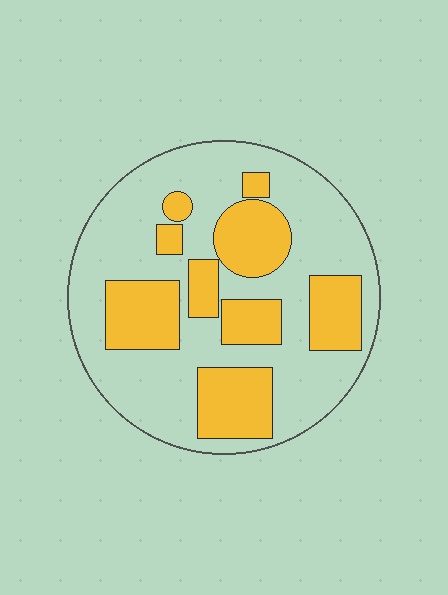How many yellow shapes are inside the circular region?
9.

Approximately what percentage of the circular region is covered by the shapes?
Approximately 35%.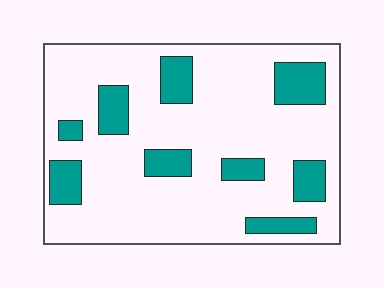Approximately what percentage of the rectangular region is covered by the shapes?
Approximately 20%.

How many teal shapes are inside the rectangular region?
9.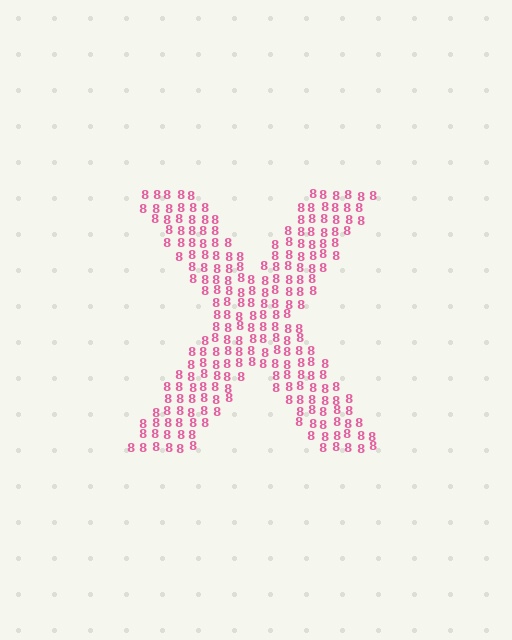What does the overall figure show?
The overall figure shows the letter X.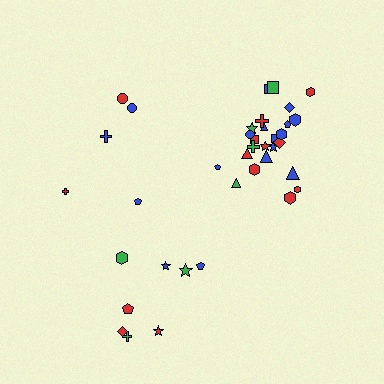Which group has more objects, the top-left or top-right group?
The top-right group.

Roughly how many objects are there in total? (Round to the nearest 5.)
Roughly 40 objects in total.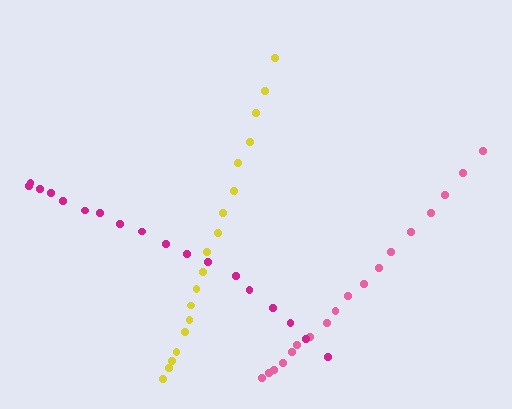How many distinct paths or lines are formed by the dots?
There are 3 distinct paths.